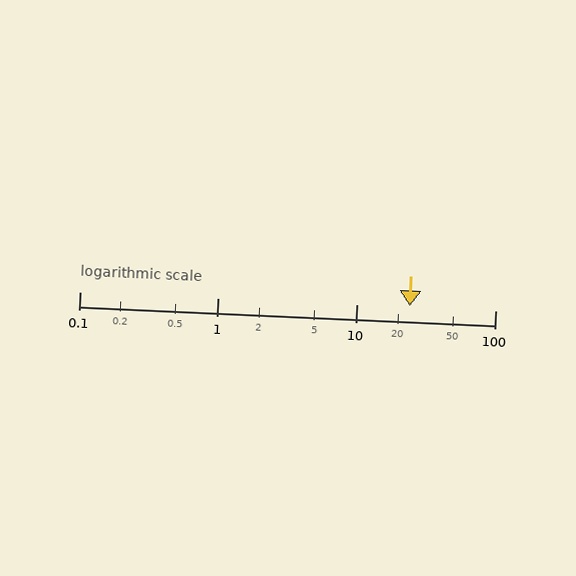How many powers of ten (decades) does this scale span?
The scale spans 3 decades, from 0.1 to 100.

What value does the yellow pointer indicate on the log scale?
The pointer indicates approximately 24.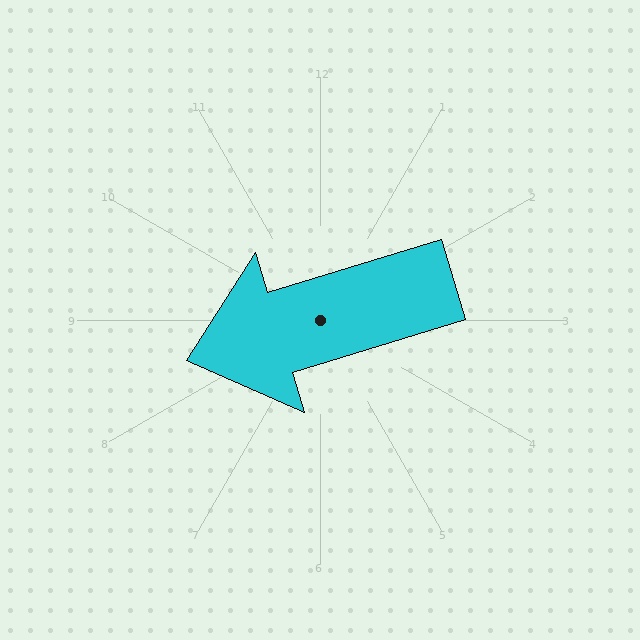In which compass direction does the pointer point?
West.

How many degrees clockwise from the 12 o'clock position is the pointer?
Approximately 253 degrees.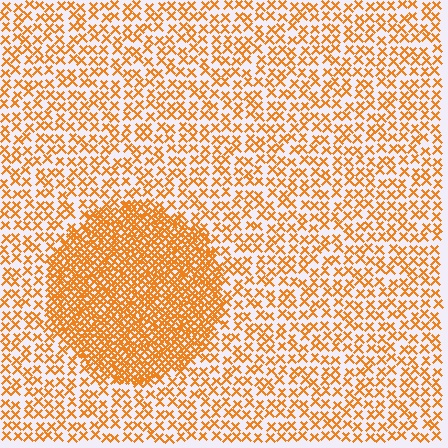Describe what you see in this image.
The image contains small orange elements arranged at two different densities. A circle-shaped region is visible where the elements are more densely packed than the surrounding area.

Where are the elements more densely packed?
The elements are more densely packed inside the circle boundary.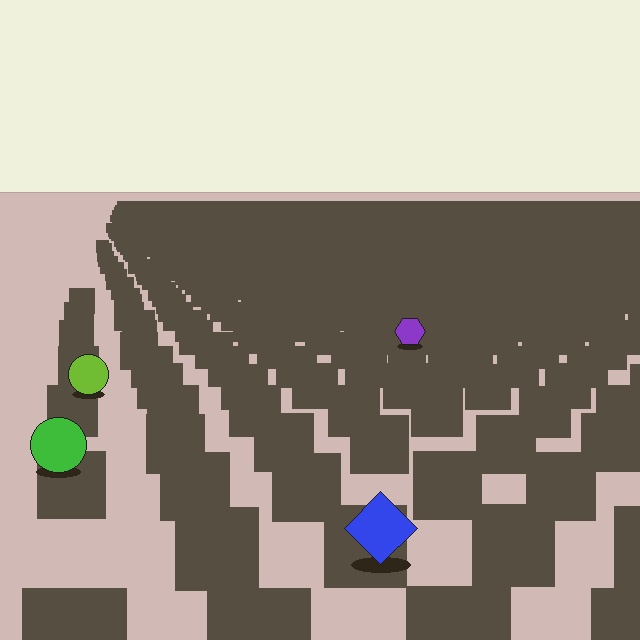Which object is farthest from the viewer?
The purple hexagon is farthest from the viewer. It appears smaller and the ground texture around it is denser.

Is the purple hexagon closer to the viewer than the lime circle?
No. The lime circle is closer — you can tell from the texture gradient: the ground texture is coarser near it.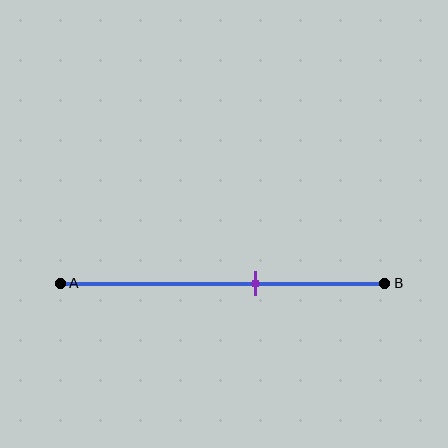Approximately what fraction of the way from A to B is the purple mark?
The purple mark is approximately 60% of the way from A to B.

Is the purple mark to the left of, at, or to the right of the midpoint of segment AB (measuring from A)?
The purple mark is to the right of the midpoint of segment AB.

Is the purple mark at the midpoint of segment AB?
No, the mark is at about 60% from A, not at the 50% midpoint.